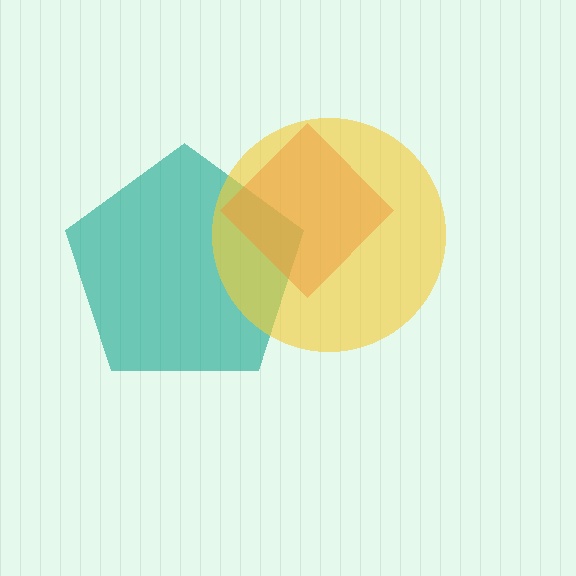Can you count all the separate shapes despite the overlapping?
Yes, there are 3 separate shapes.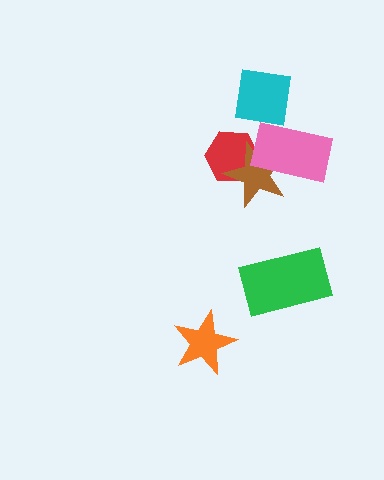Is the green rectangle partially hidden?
No, no other shape covers it.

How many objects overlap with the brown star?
2 objects overlap with the brown star.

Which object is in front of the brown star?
The pink rectangle is in front of the brown star.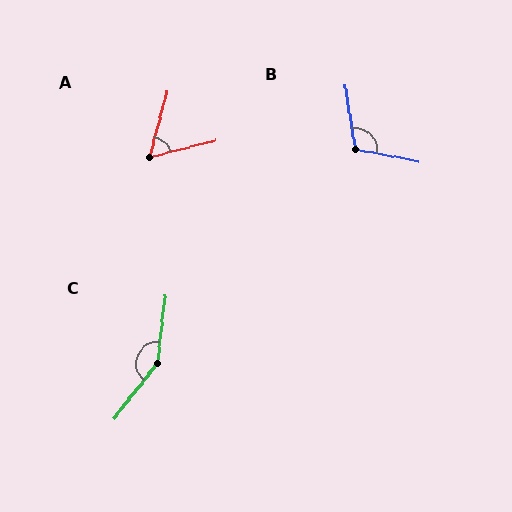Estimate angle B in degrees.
Approximately 110 degrees.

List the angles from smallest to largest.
A (61°), B (110°), C (149°).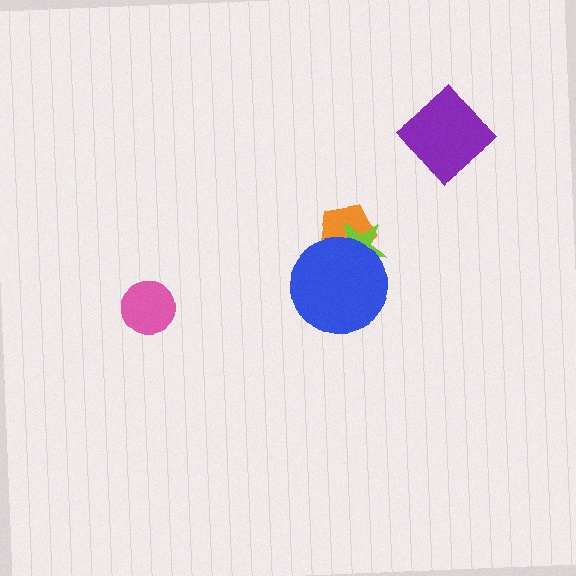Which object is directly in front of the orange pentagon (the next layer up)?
The lime star is directly in front of the orange pentagon.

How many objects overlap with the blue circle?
2 objects overlap with the blue circle.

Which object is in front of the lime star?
The blue circle is in front of the lime star.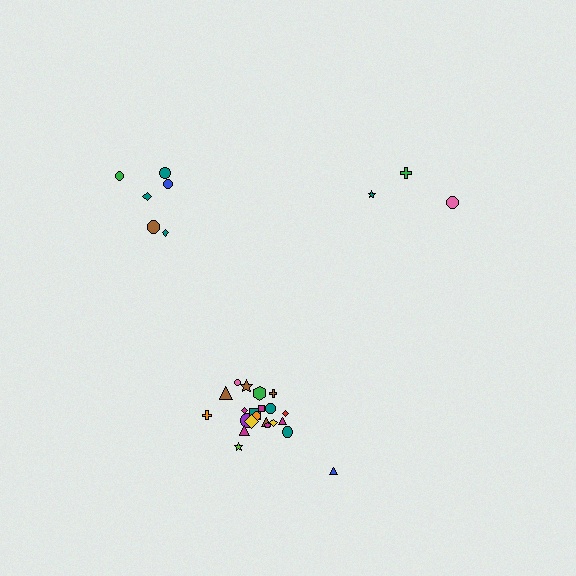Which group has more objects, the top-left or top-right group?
The top-left group.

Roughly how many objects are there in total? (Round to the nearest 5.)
Roughly 30 objects in total.